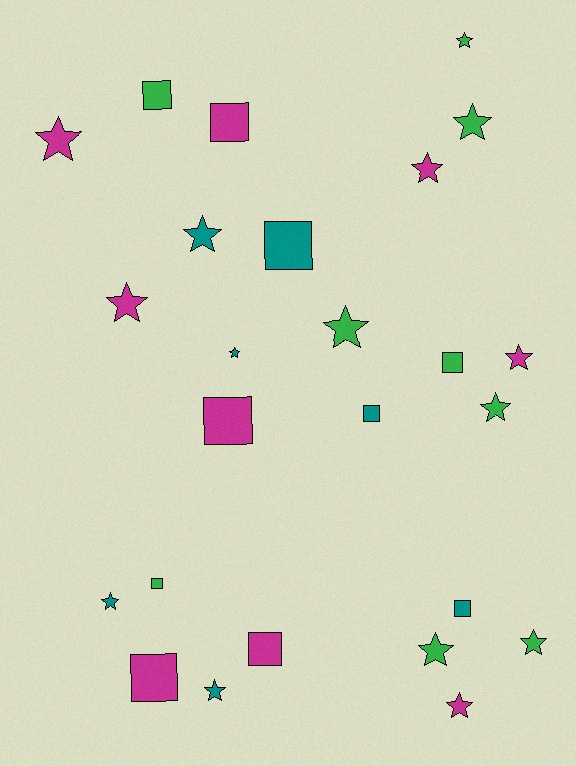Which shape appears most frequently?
Star, with 15 objects.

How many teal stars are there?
There are 4 teal stars.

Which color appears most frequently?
Green, with 9 objects.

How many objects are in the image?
There are 25 objects.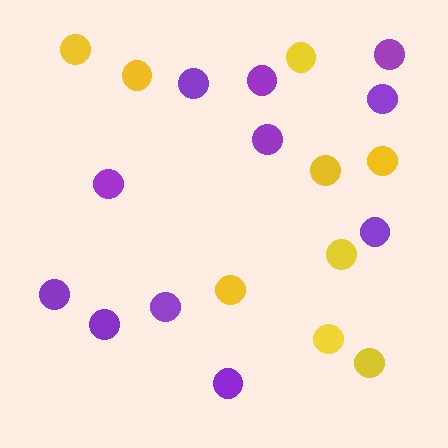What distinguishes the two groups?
There are 2 groups: one group of purple circles (11) and one group of yellow circles (9).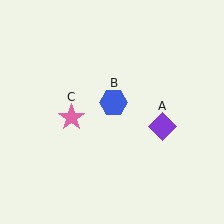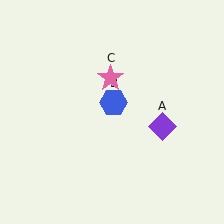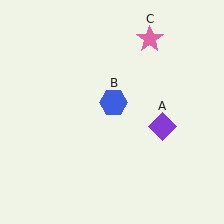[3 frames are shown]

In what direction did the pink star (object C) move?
The pink star (object C) moved up and to the right.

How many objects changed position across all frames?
1 object changed position: pink star (object C).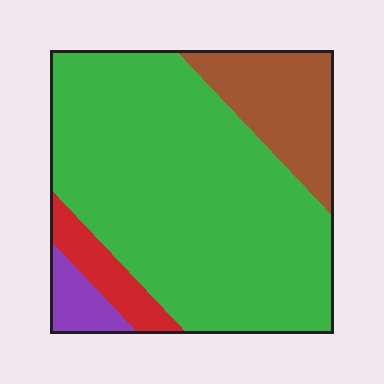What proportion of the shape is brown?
Brown covers 16% of the shape.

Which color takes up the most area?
Green, at roughly 70%.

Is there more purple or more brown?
Brown.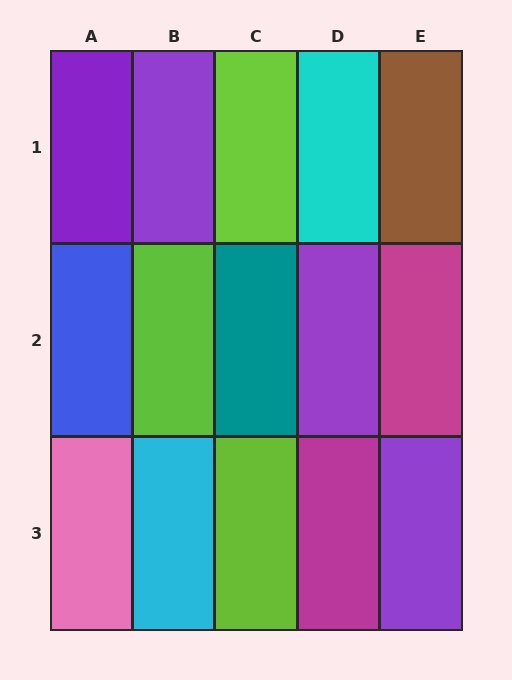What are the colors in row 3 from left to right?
Pink, cyan, lime, magenta, purple.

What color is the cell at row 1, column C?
Lime.